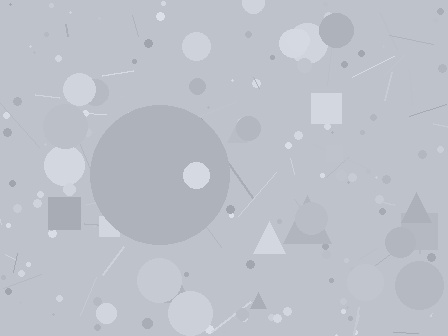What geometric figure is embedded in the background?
A circle is embedded in the background.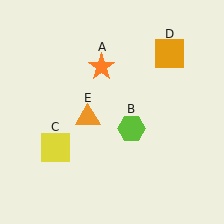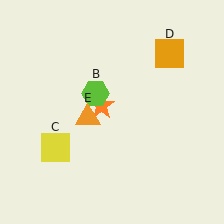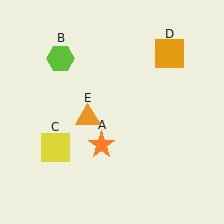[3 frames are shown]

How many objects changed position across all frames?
2 objects changed position: orange star (object A), lime hexagon (object B).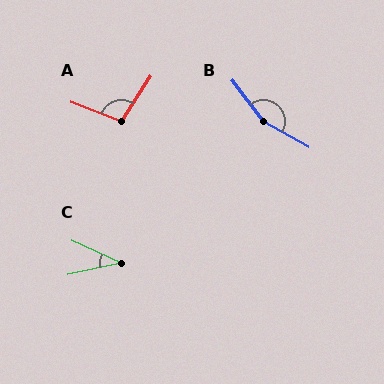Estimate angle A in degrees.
Approximately 103 degrees.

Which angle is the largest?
B, at approximately 156 degrees.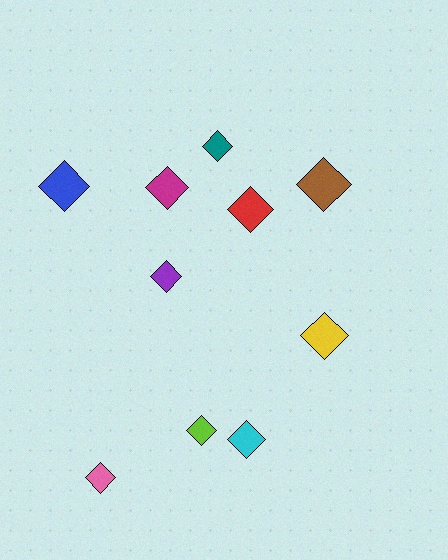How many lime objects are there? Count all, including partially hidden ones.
There is 1 lime object.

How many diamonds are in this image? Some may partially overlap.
There are 10 diamonds.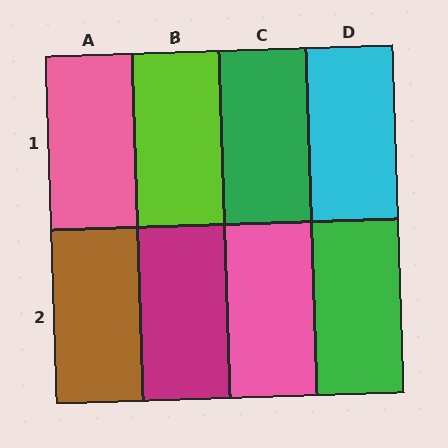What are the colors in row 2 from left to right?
Brown, magenta, pink, green.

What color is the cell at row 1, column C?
Green.